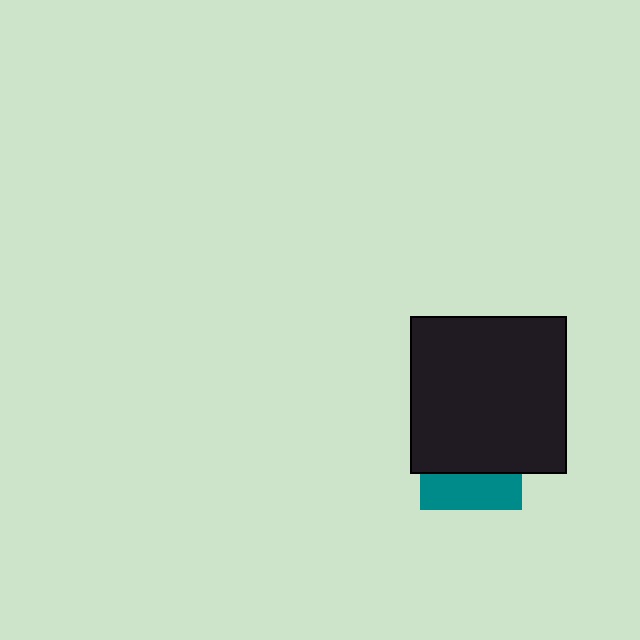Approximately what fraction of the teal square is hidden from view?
Roughly 65% of the teal square is hidden behind the black square.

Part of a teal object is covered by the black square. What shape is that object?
It is a square.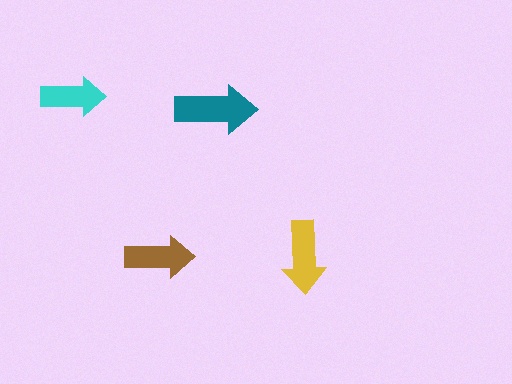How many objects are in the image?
There are 4 objects in the image.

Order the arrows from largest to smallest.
the teal one, the yellow one, the brown one, the cyan one.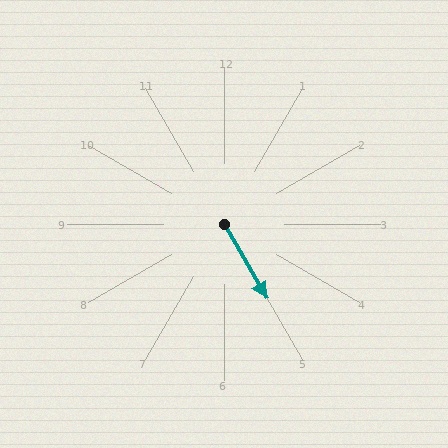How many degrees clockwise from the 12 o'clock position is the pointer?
Approximately 150 degrees.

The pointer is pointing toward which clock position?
Roughly 5 o'clock.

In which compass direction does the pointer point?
Southeast.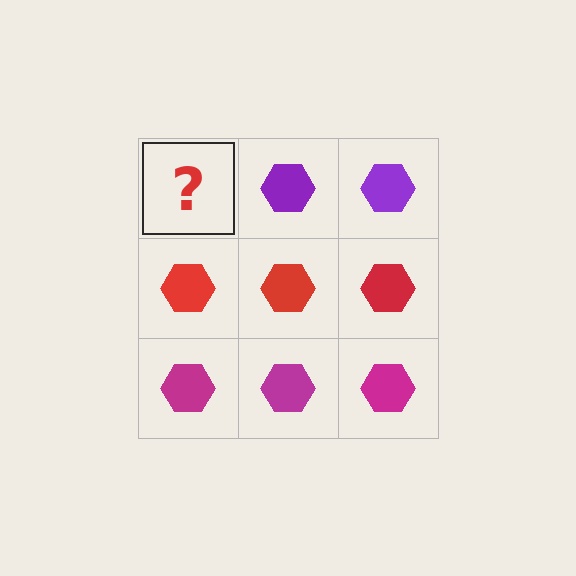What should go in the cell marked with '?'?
The missing cell should contain a purple hexagon.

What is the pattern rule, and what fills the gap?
The rule is that each row has a consistent color. The gap should be filled with a purple hexagon.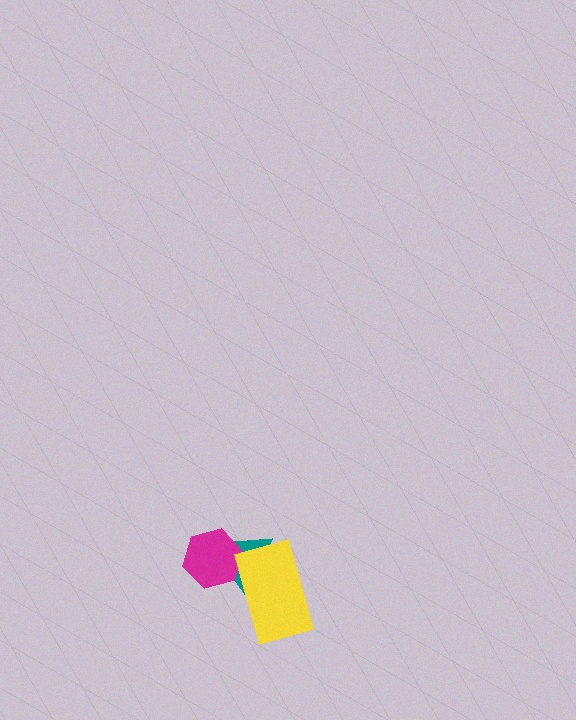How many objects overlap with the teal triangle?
2 objects overlap with the teal triangle.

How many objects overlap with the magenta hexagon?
1 object overlaps with the magenta hexagon.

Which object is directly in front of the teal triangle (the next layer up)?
The magenta hexagon is directly in front of the teal triangle.